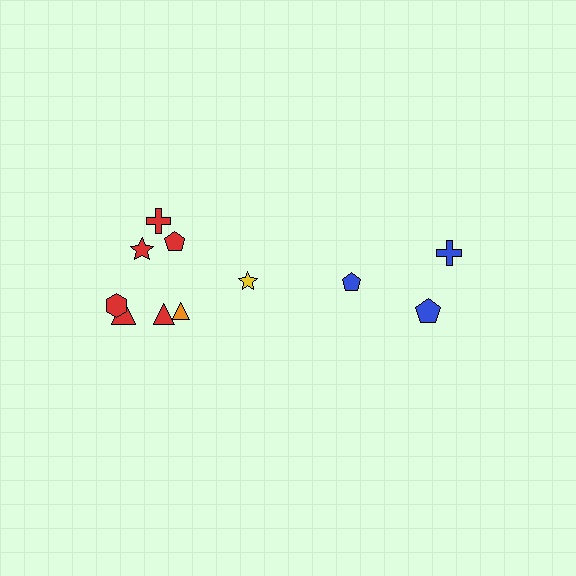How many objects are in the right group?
There are 3 objects.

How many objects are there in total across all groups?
There are 11 objects.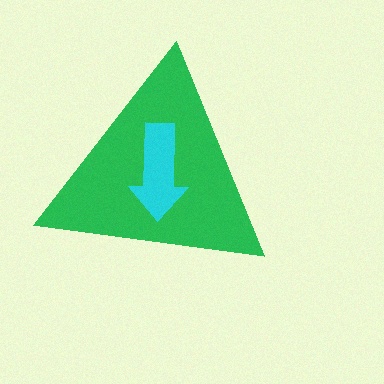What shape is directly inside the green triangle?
The cyan arrow.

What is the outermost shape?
The green triangle.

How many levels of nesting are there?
2.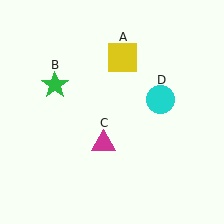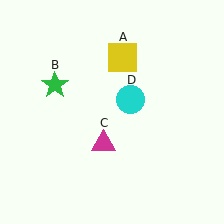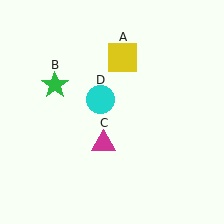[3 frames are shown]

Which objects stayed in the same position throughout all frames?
Yellow square (object A) and green star (object B) and magenta triangle (object C) remained stationary.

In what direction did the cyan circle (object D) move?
The cyan circle (object D) moved left.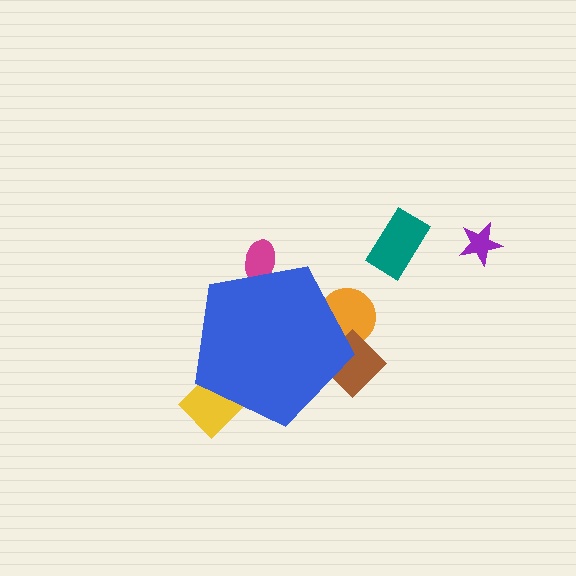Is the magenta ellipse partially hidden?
Yes, the magenta ellipse is partially hidden behind the blue pentagon.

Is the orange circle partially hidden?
Yes, the orange circle is partially hidden behind the blue pentagon.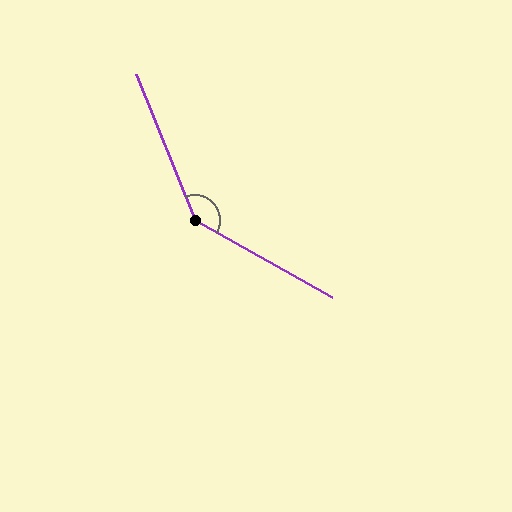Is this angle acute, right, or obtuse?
It is obtuse.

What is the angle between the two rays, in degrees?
Approximately 141 degrees.